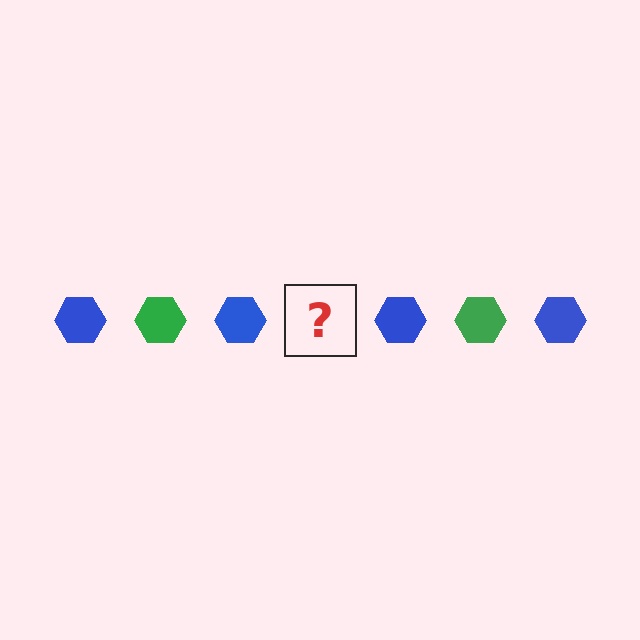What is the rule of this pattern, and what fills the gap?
The rule is that the pattern cycles through blue, green hexagons. The gap should be filled with a green hexagon.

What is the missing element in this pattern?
The missing element is a green hexagon.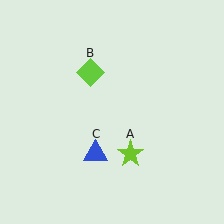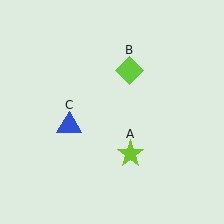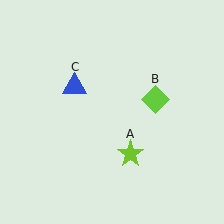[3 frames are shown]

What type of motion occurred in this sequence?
The lime diamond (object B), blue triangle (object C) rotated clockwise around the center of the scene.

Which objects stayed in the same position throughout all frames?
Lime star (object A) remained stationary.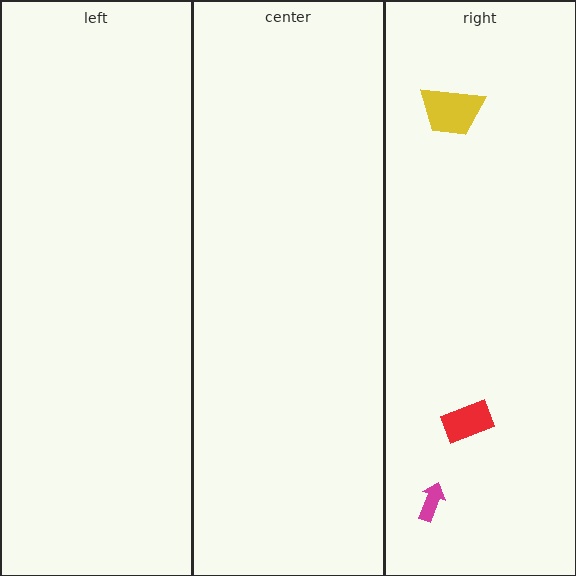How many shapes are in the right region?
3.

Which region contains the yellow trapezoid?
The right region.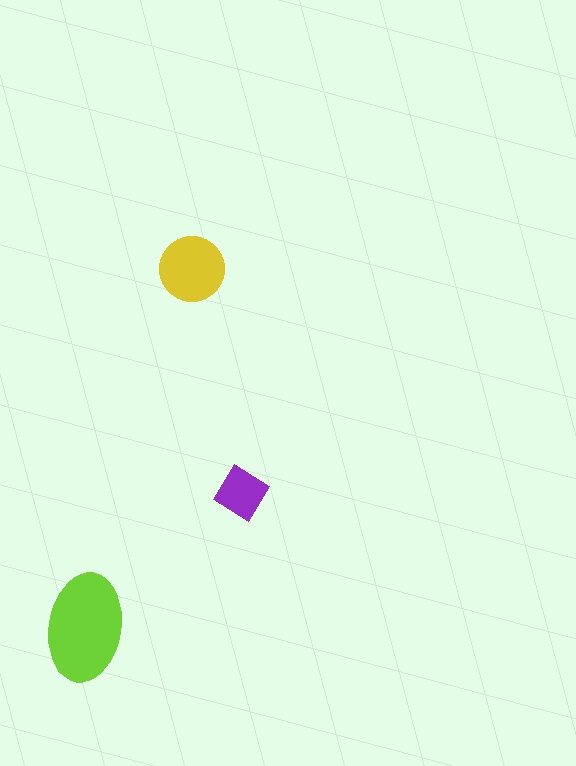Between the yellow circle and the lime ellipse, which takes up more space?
The lime ellipse.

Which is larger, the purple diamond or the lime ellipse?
The lime ellipse.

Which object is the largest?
The lime ellipse.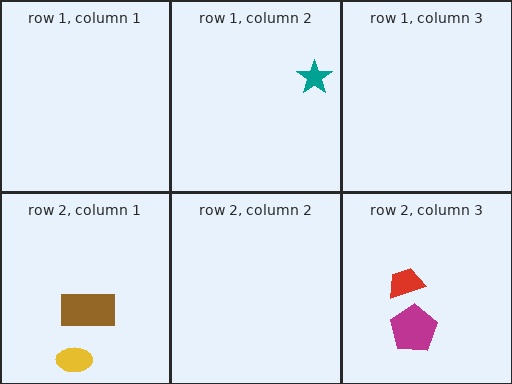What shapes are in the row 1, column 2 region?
The teal star.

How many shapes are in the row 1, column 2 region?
1.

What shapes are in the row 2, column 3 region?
The magenta pentagon, the red trapezoid.